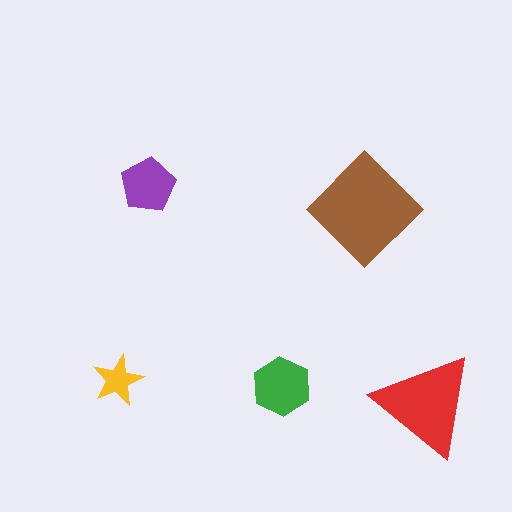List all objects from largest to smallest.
The brown diamond, the red triangle, the green hexagon, the purple pentagon, the yellow star.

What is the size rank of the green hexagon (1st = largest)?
3rd.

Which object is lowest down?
The red triangle is bottommost.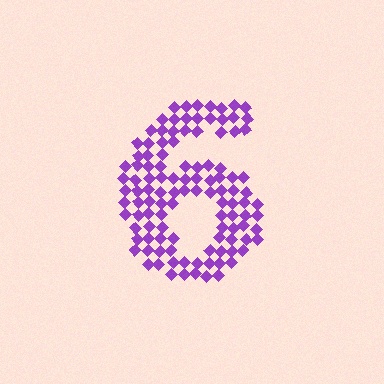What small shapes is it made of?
It is made of small diamonds.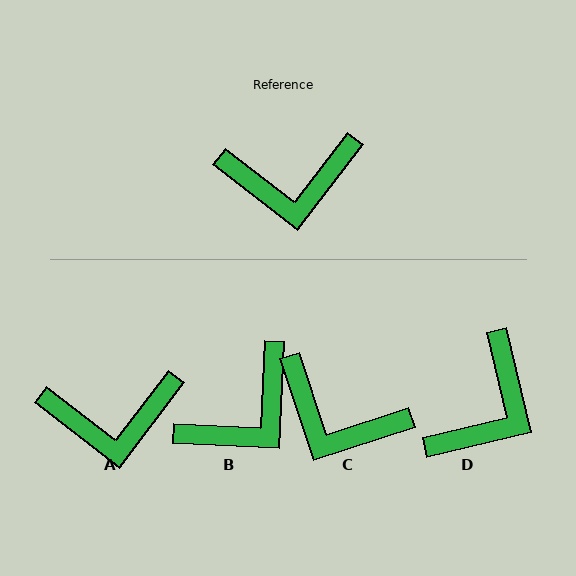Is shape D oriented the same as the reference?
No, it is off by about 51 degrees.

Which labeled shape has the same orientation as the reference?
A.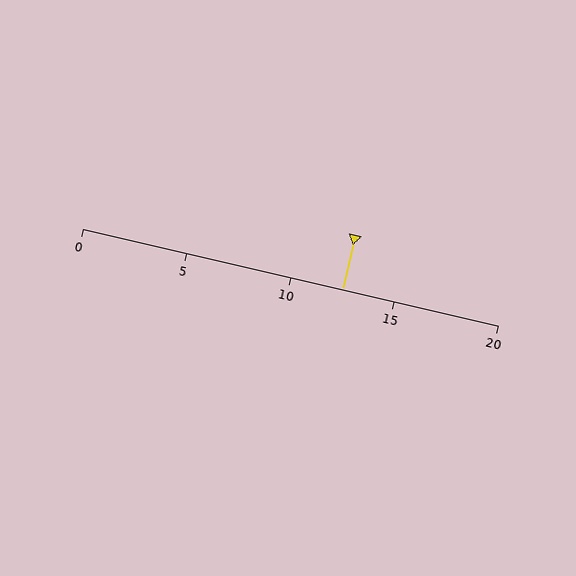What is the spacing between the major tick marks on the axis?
The major ticks are spaced 5 apart.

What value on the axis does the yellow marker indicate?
The marker indicates approximately 12.5.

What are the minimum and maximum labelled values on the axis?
The axis runs from 0 to 20.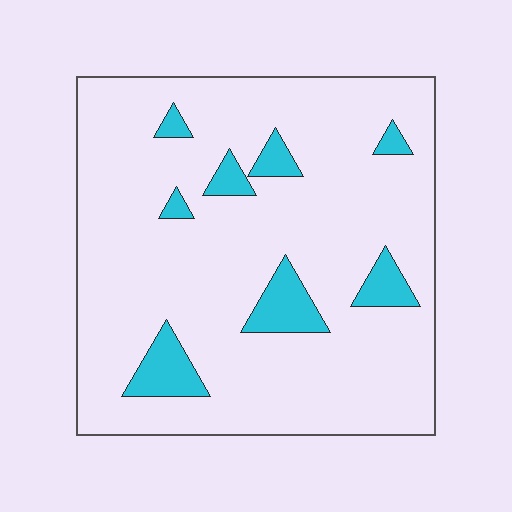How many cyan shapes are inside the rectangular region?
8.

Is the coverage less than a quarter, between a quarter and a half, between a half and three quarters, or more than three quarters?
Less than a quarter.